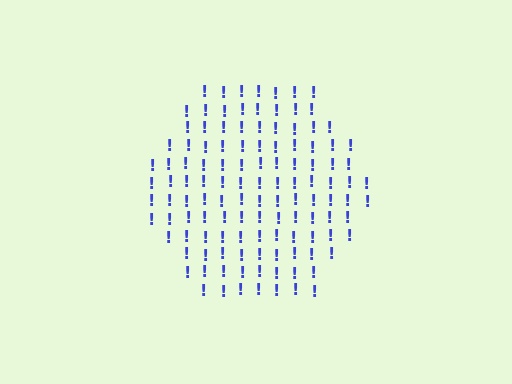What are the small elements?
The small elements are exclamation marks.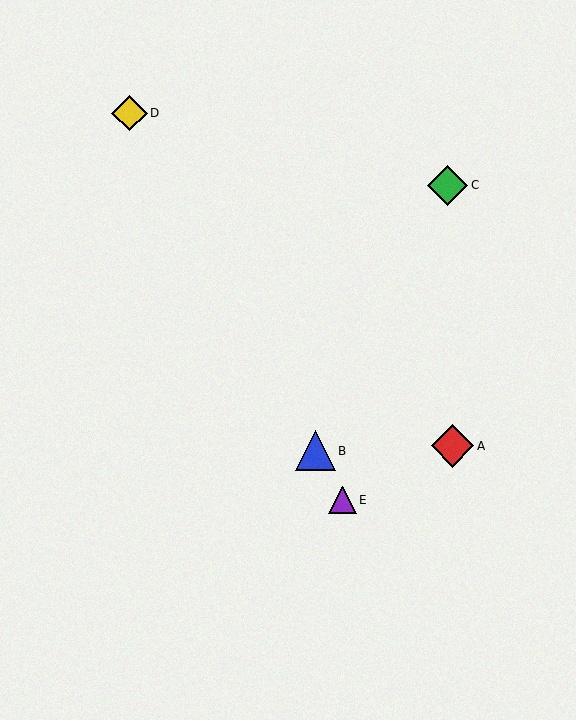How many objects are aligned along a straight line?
3 objects (B, D, E) are aligned along a straight line.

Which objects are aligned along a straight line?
Objects B, D, E are aligned along a straight line.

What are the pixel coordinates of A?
Object A is at (453, 446).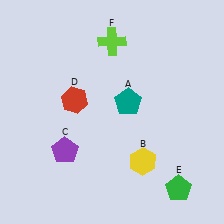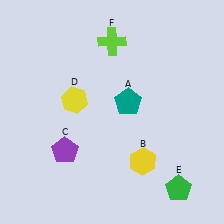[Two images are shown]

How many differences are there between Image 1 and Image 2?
There is 1 difference between the two images.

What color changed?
The hexagon (D) changed from red in Image 1 to yellow in Image 2.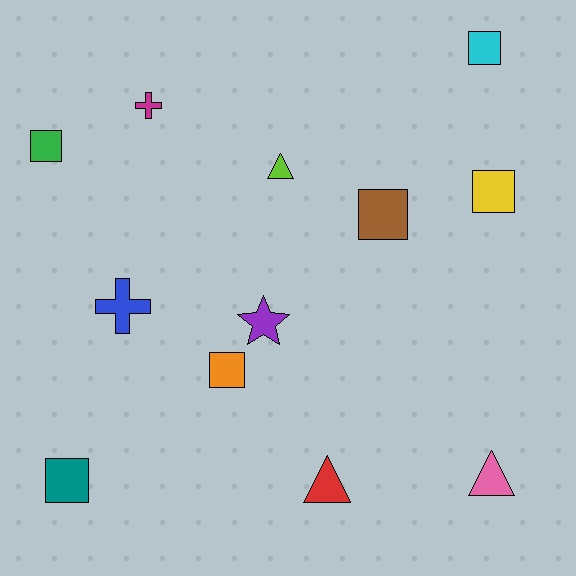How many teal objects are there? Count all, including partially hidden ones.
There is 1 teal object.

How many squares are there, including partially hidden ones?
There are 6 squares.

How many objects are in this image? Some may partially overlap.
There are 12 objects.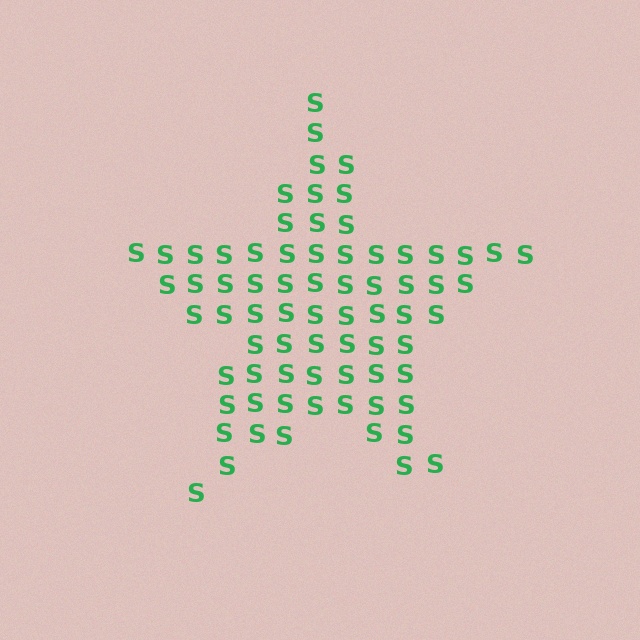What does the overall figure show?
The overall figure shows a star.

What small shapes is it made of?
It is made of small letter S's.